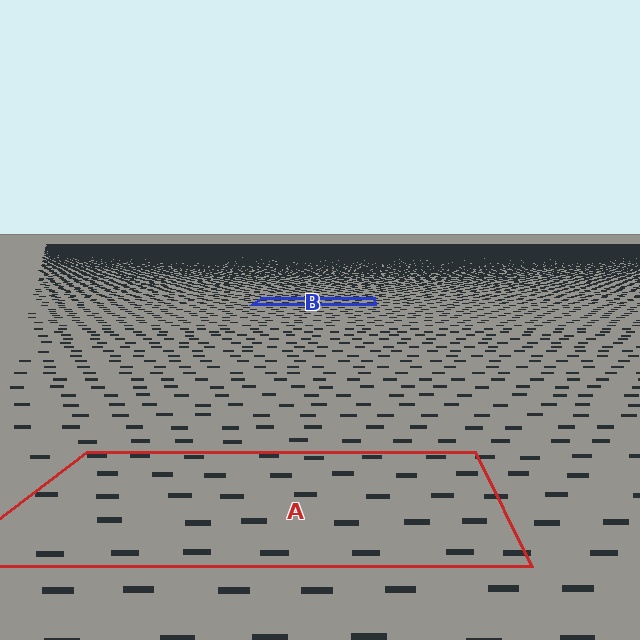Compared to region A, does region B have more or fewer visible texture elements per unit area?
Region B has more texture elements per unit area — they are packed more densely because it is farther away.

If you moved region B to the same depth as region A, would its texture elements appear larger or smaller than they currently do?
They would appear larger. At a closer depth, the same texture elements are projected at a bigger on-screen size.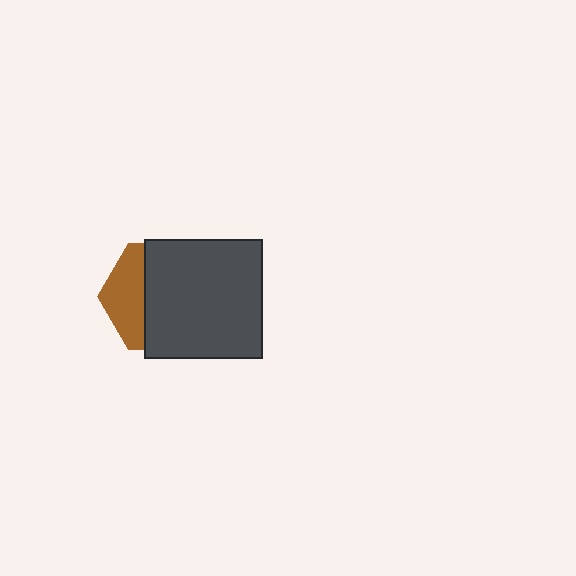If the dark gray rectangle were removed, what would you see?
You would see the complete brown hexagon.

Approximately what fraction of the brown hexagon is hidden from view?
Roughly 67% of the brown hexagon is hidden behind the dark gray rectangle.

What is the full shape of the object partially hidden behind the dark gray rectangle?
The partially hidden object is a brown hexagon.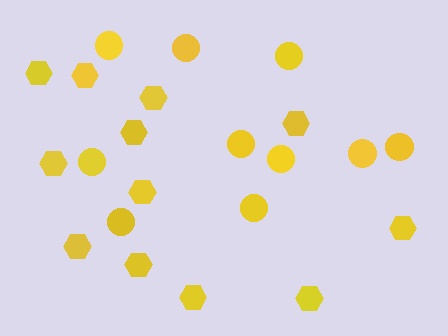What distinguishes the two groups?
There are 2 groups: one group of circles (10) and one group of hexagons (12).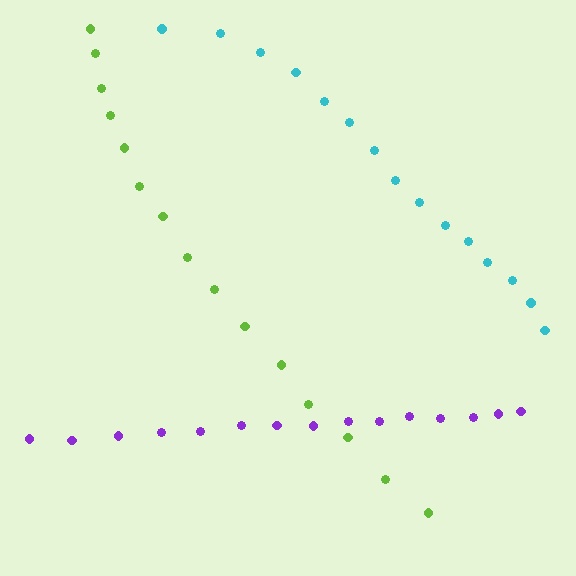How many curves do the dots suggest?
There are 3 distinct paths.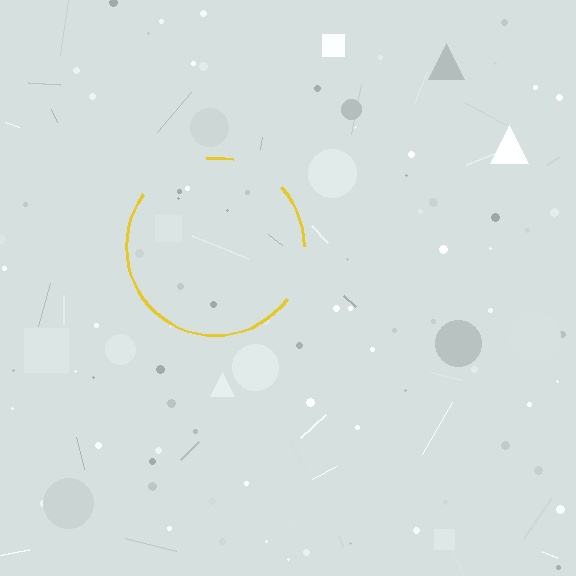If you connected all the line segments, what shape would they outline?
They would outline a circle.